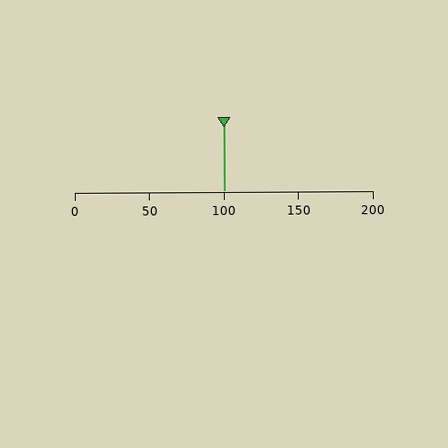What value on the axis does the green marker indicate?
The marker indicates approximately 100.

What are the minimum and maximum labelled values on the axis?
The axis runs from 0 to 200.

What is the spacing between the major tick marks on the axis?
The major ticks are spaced 50 apart.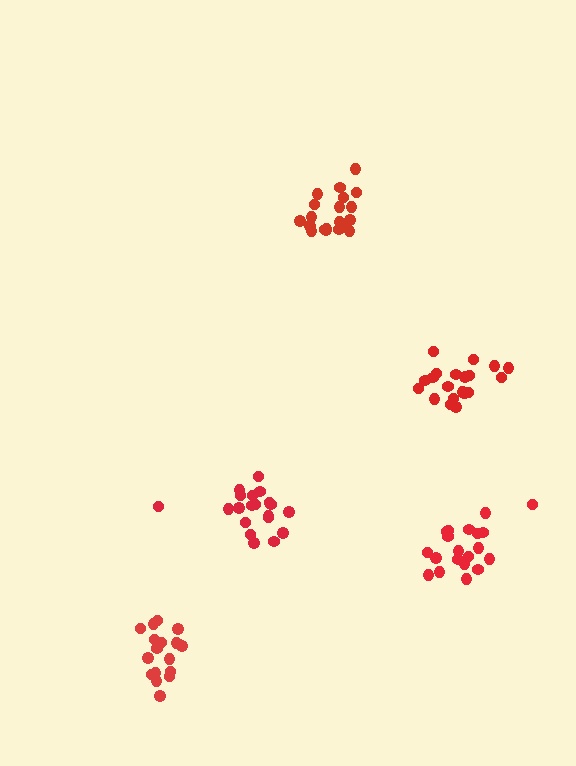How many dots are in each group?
Group 1: 20 dots, Group 2: 18 dots, Group 3: 20 dots, Group 4: 20 dots, Group 5: 20 dots (98 total).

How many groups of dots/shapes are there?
There are 5 groups.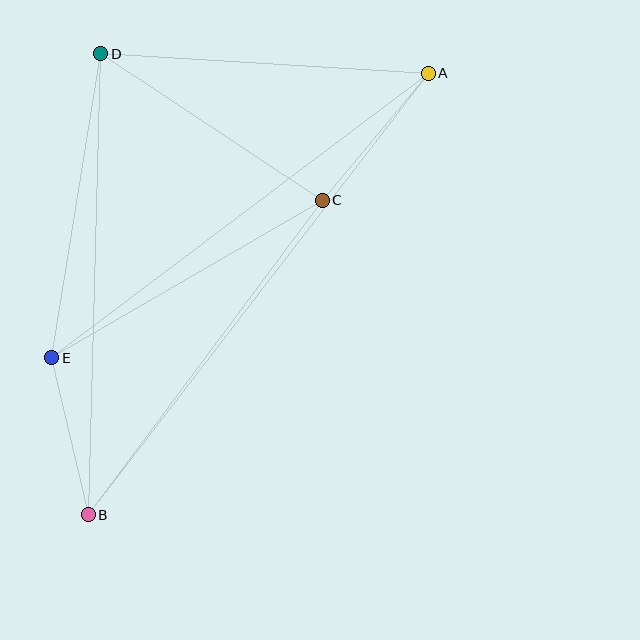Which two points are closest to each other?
Points B and E are closest to each other.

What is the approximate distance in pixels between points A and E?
The distance between A and E is approximately 472 pixels.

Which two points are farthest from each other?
Points A and B are farthest from each other.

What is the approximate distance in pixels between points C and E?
The distance between C and E is approximately 313 pixels.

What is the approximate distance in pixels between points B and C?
The distance between B and C is approximately 392 pixels.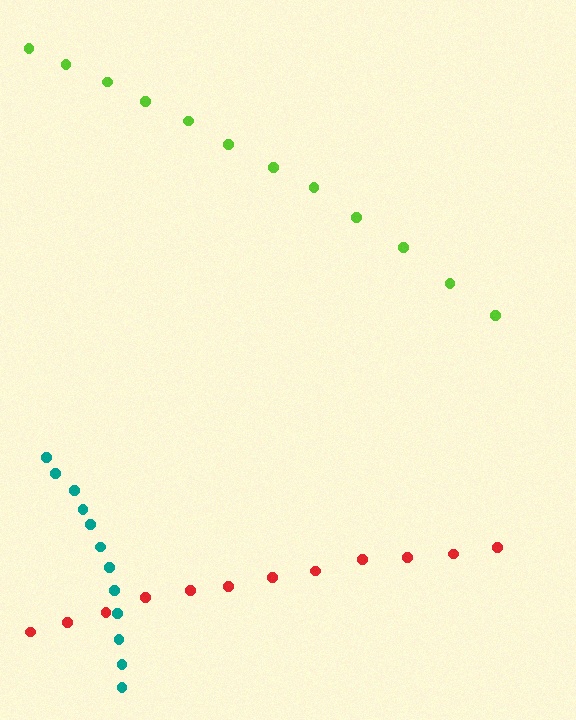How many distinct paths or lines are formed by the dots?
There are 3 distinct paths.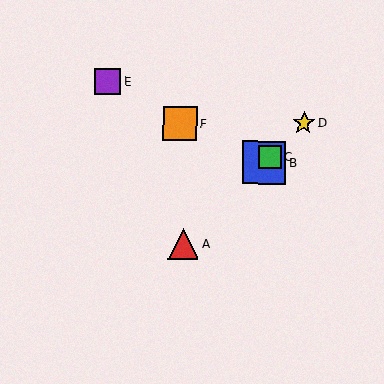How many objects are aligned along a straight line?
4 objects (A, B, C, D) are aligned along a straight line.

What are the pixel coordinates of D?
Object D is at (304, 123).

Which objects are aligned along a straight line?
Objects A, B, C, D are aligned along a straight line.